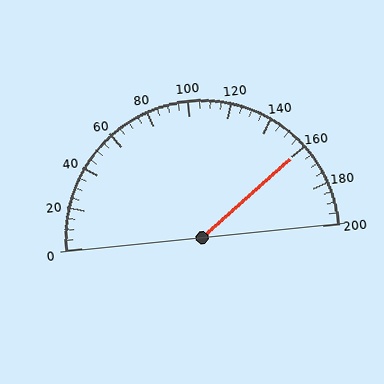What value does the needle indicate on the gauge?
The needle indicates approximately 160.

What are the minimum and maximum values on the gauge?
The gauge ranges from 0 to 200.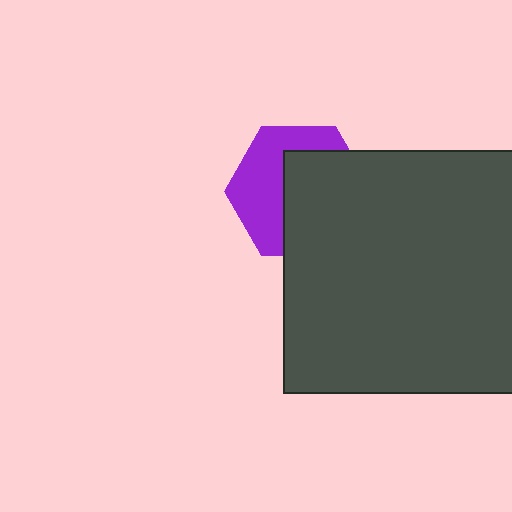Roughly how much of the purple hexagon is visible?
About half of it is visible (roughly 46%).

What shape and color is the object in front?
The object in front is a dark gray square.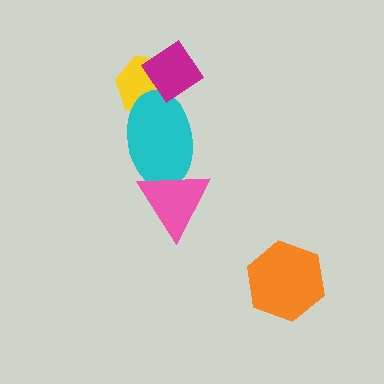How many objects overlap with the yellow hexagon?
2 objects overlap with the yellow hexagon.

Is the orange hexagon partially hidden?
No, no other shape covers it.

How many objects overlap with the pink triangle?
1 object overlaps with the pink triangle.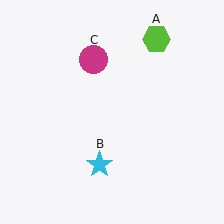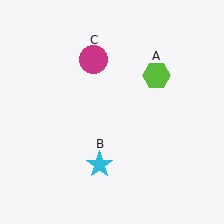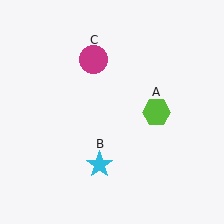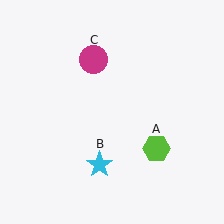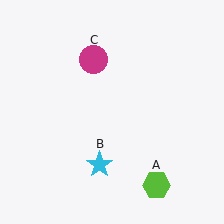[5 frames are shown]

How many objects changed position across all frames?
1 object changed position: lime hexagon (object A).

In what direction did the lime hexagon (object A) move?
The lime hexagon (object A) moved down.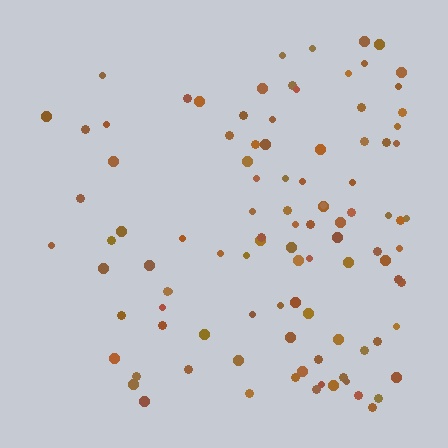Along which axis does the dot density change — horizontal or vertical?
Horizontal.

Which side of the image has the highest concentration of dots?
The right.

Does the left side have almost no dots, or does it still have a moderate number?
Still a moderate number, just noticeably fewer than the right.